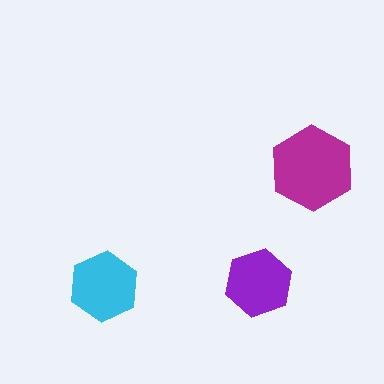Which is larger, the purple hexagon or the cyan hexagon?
The cyan one.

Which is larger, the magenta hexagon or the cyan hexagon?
The magenta one.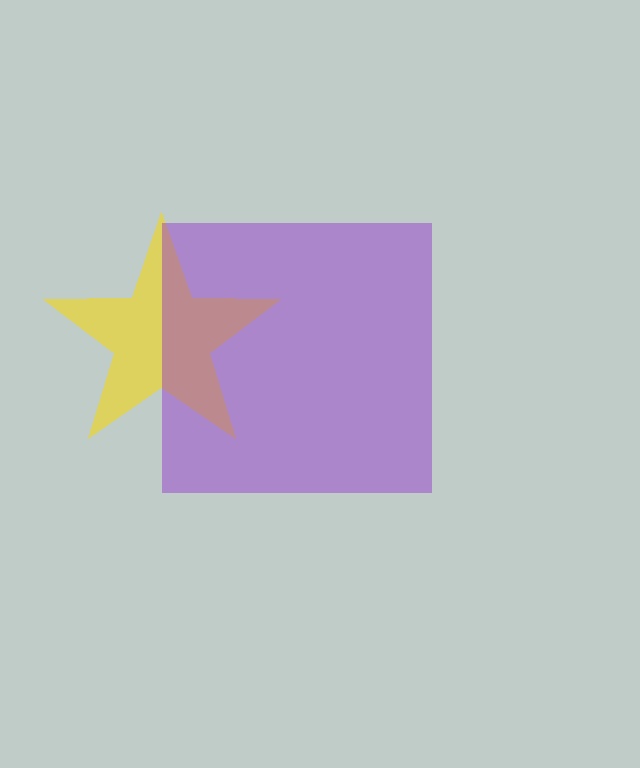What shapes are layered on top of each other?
The layered shapes are: a yellow star, a purple square.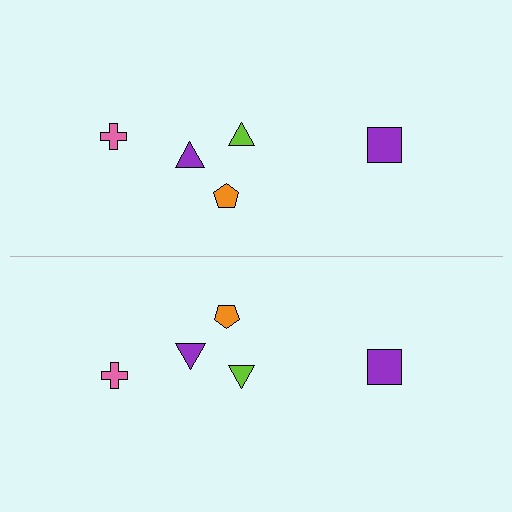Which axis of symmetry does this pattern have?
The pattern has a horizontal axis of symmetry running through the center of the image.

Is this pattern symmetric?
Yes, this pattern has bilateral (reflection) symmetry.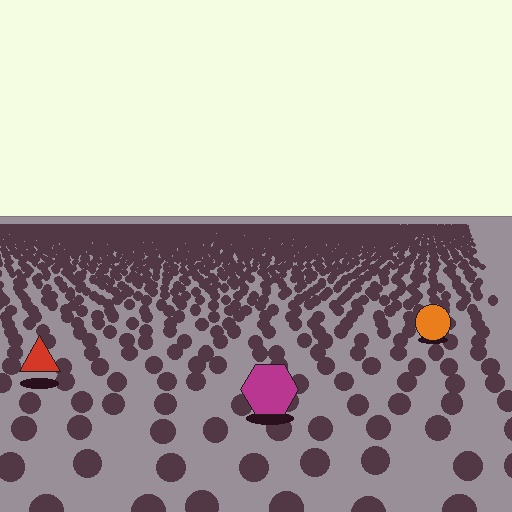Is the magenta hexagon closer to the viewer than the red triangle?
Yes. The magenta hexagon is closer — you can tell from the texture gradient: the ground texture is coarser near it.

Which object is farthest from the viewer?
The orange circle is farthest from the viewer. It appears smaller and the ground texture around it is denser.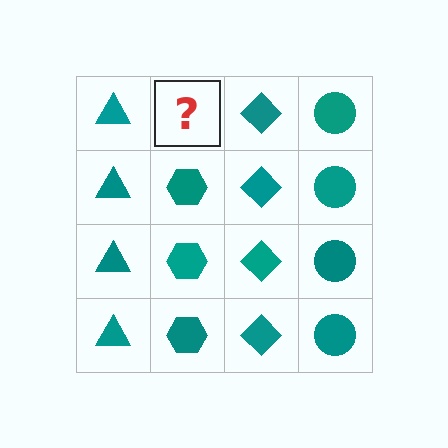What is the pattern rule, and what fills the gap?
The rule is that each column has a consistent shape. The gap should be filled with a teal hexagon.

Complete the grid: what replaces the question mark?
The question mark should be replaced with a teal hexagon.